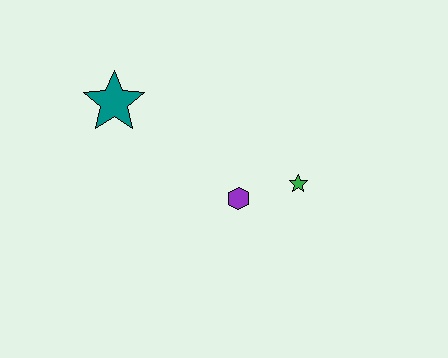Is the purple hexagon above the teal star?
No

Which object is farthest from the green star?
The teal star is farthest from the green star.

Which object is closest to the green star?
The purple hexagon is closest to the green star.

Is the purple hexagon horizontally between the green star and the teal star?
Yes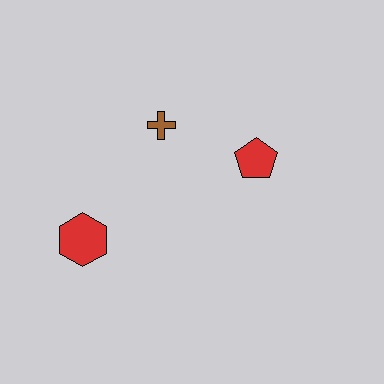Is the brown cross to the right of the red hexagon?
Yes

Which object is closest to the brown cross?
The red pentagon is closest to the brown cross.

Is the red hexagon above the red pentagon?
No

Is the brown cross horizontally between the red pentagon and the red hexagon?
Yes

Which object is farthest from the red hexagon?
The red pentagon is farthest from the red hexagon.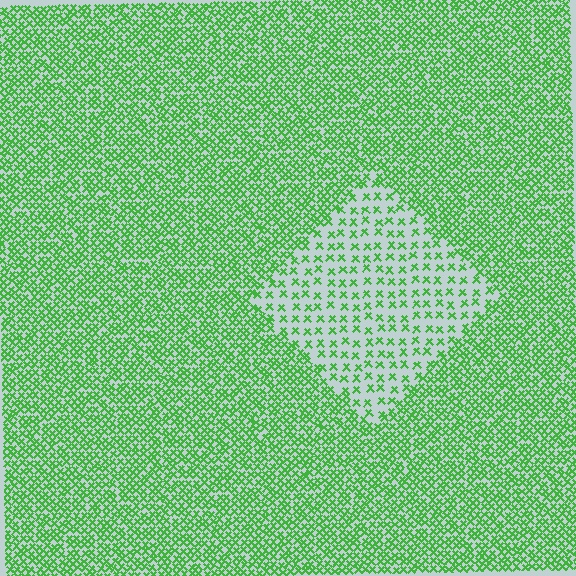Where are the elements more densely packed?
The elements are more densely packed outside the diamond boundary.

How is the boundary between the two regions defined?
The boundary is defined by a change in element density (approximately 2.5x ratio). All elements are the same color, size, and shape.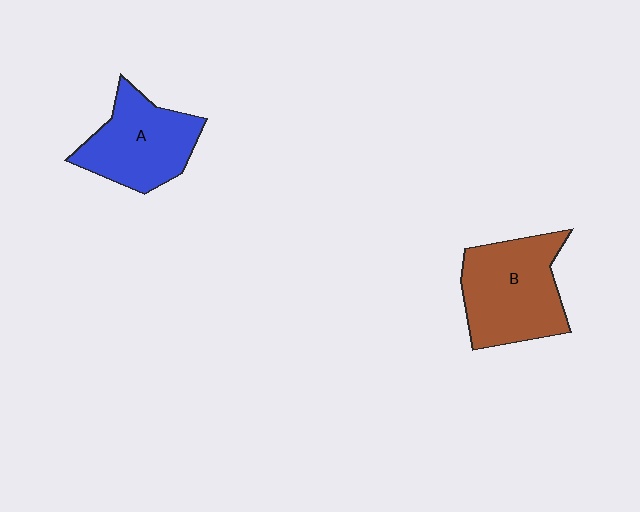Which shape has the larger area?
Shape B (brown).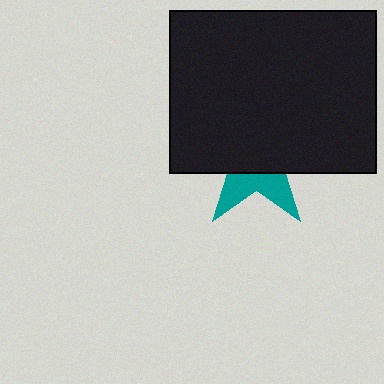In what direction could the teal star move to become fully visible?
The teal star could move down. That would shift it out from behind the black rectangle entirely.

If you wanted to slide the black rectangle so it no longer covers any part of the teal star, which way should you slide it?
Slide it up — that is the most direct way to separate the two shapes.